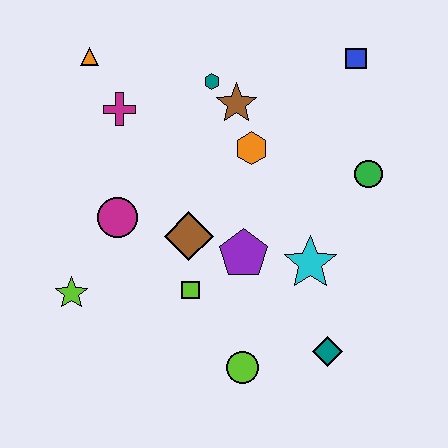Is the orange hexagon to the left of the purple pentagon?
No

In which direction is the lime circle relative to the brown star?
The lime circle is below the brown star.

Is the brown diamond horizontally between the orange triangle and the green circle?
Yes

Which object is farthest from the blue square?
The lime star is farthest from the blue square.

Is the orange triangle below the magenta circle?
No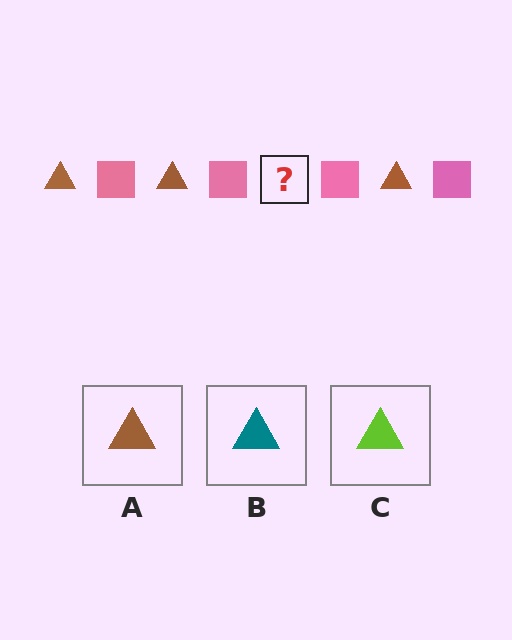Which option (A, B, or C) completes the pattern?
A.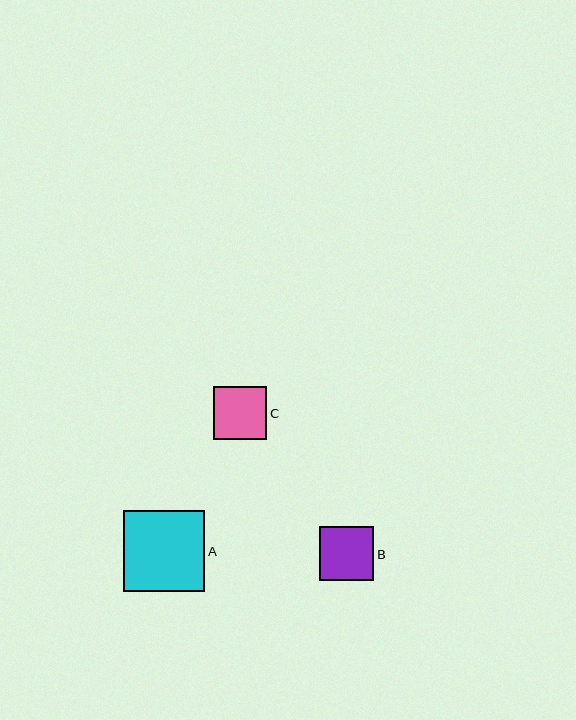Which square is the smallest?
Square C is the smallest with a size of approximately 53 pixels.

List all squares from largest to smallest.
From largest to smallest: A, B, C.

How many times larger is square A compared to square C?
Square A is approximately 1.5 times the size of square C.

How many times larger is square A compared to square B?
Square A is approximately 1.5 times the size of square B.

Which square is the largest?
Square A is the largest with a size of approximately 81 pixels.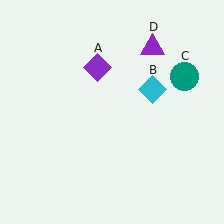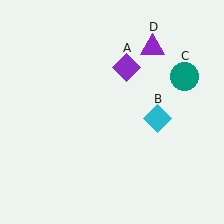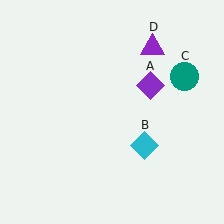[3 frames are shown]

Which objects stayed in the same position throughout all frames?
Teal circle (object C) and purple triangle (object D) remained stationary.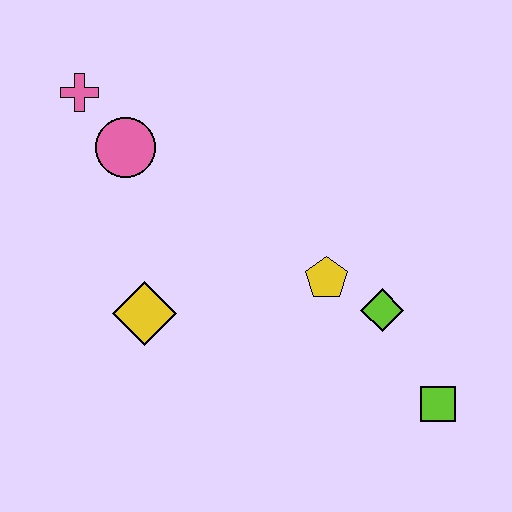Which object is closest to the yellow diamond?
The pink circle is closest to the yellow diamond.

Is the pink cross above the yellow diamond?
Yes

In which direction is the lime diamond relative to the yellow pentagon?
The lime diamond is to the right of the yellow pentagon.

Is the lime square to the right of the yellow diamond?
Yes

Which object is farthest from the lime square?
The pink cross is farthest from the lime square.